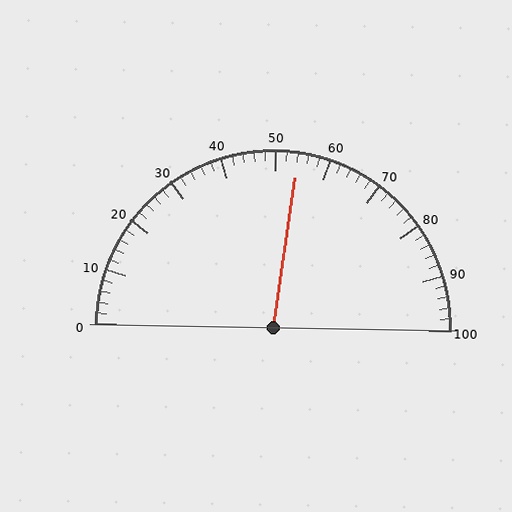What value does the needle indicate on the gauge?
The needle indicates approximately 54.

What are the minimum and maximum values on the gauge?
The gauge ranges from 0 to 100.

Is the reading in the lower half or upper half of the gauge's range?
The reading is in the upper half of the range (0 to 100).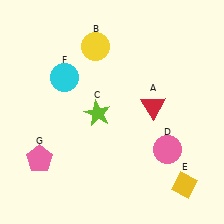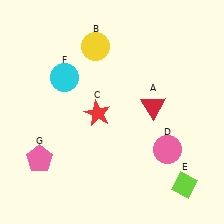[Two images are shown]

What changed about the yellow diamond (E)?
In Image 1, E is yellow. In Image 2, it changed to lime.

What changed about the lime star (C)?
In Image 1, C is lime. In Image 2, it changed to red.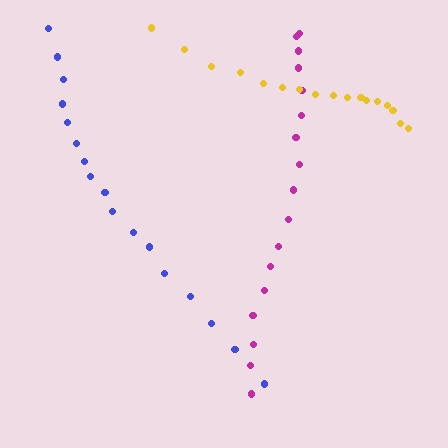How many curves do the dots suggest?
There are 3 distinct paths.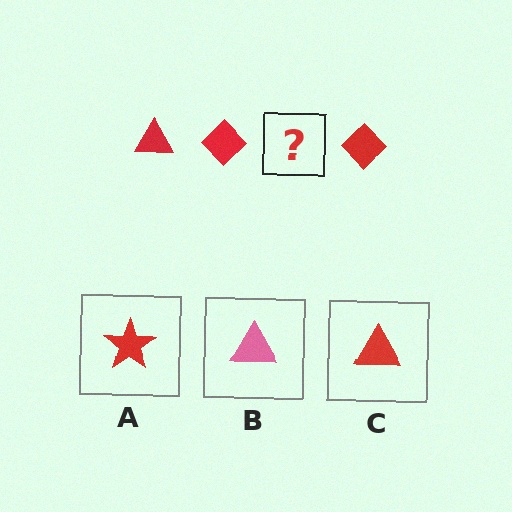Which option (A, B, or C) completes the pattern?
C.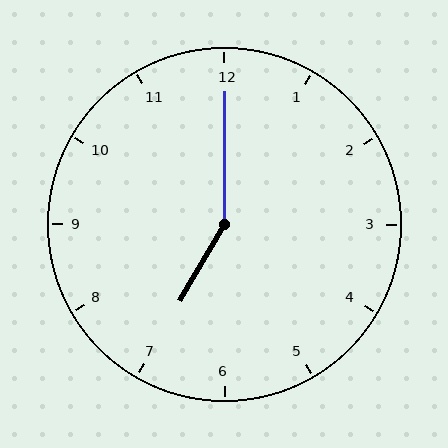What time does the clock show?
7:00.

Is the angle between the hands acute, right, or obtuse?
It is obtuse.